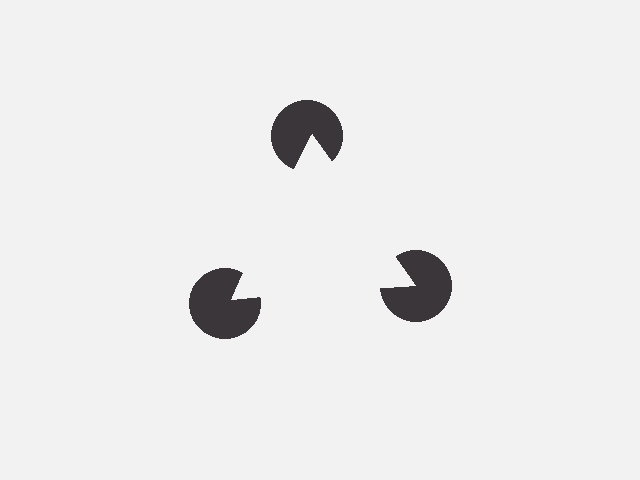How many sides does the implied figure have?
3 sides.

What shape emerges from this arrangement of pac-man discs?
An illusory triangle — its edges are inferred from the aligned wedge cuts in the pac-man discs, not physically drawn.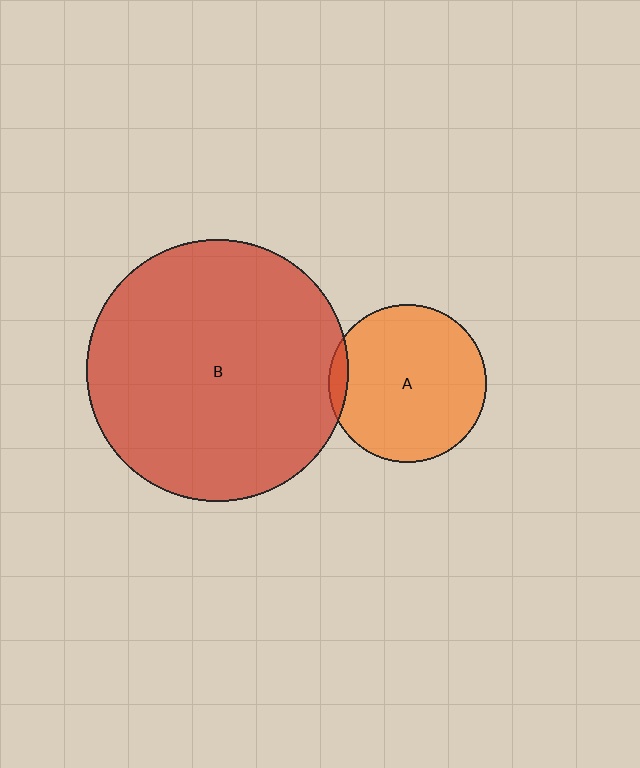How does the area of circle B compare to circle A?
Approximately 2.7 times.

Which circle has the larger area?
Circle B (red).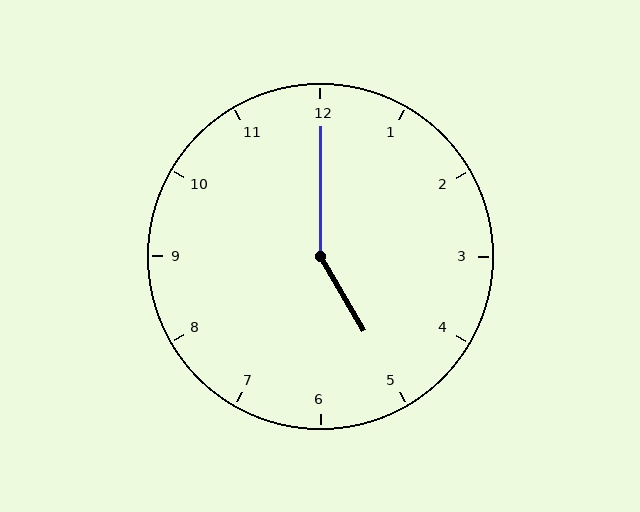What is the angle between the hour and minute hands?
Approximately 150 degrees.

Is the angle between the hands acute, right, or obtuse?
It is obtuse.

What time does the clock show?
5:00.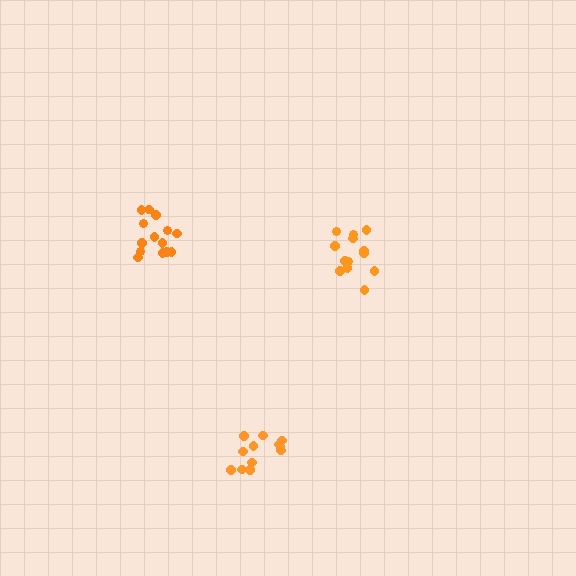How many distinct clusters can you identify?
There are 3 distinct clusters.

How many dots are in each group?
Group 1: 12 dots, Group 2: 14 dots, Group 3: 13 dots (39 total).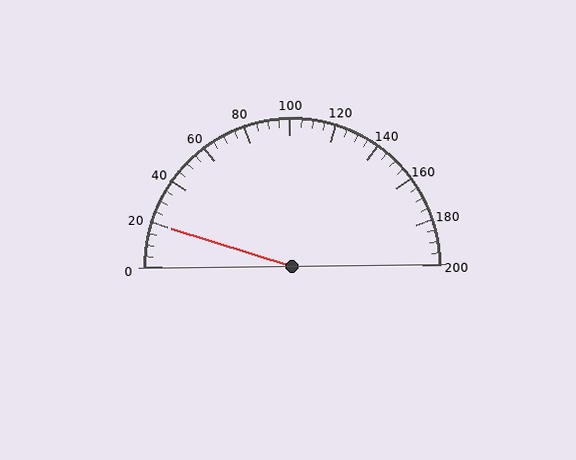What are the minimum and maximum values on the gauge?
The gauge ranges from 0 to 200.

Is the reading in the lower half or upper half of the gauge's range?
The reading is in the lower half of the range (0 to 200).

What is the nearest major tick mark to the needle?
The nearest major tick mark is 20.